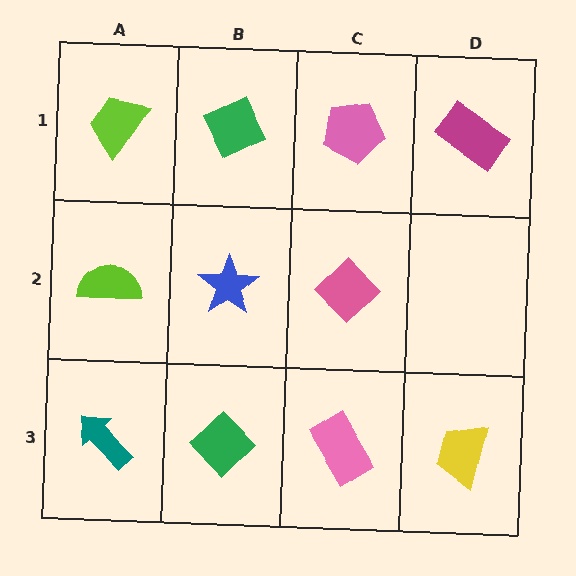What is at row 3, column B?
A green diamond.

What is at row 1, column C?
A pink pentagon.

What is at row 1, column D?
A magenta rectangle.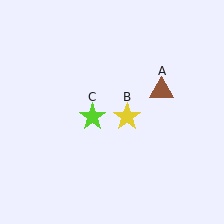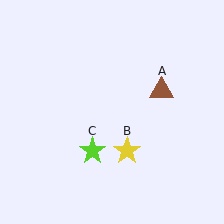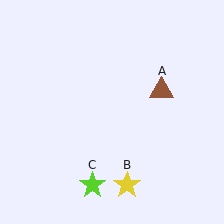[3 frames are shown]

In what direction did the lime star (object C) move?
The lime star (object C) moved down.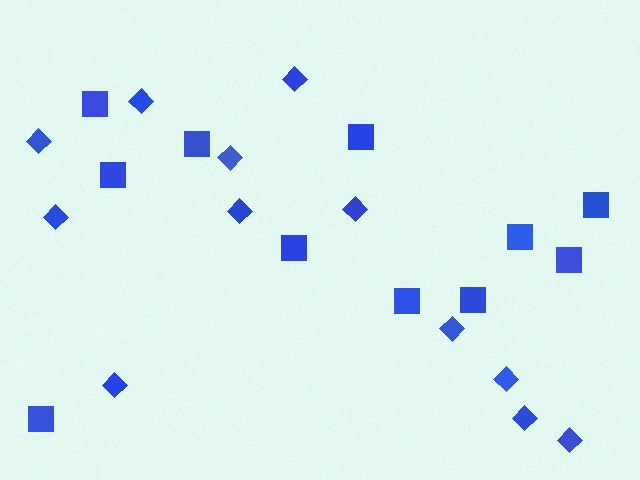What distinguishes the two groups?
There are 2 groups: one group of squares (11) and one group of diamonds (12).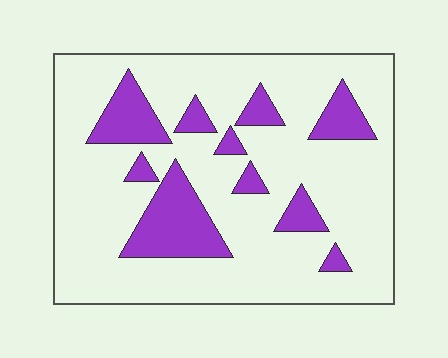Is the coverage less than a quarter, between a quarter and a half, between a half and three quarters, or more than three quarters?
Less than a quarter.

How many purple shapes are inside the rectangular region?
10.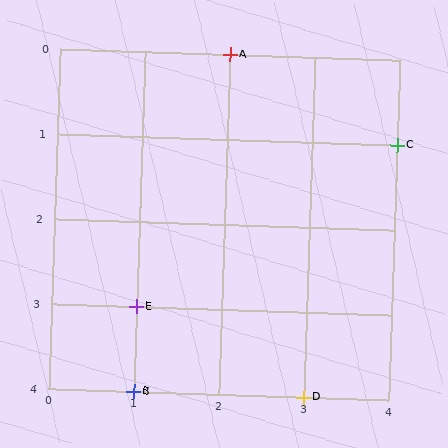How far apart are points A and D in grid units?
Points A and D are 1 column and 4 rows apart (about 4.1 grid units diagonally).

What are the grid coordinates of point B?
Point B is at grid coordinates (1, 4).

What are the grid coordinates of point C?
Point C is at grid coordinates (4, 1).